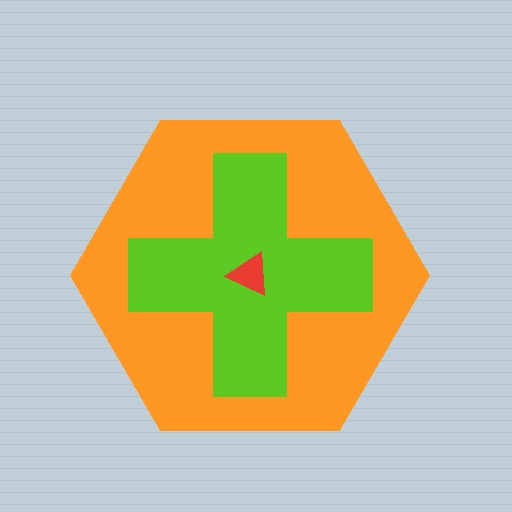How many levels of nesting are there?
3.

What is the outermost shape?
The orange hexagon.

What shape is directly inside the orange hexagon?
The lime cross.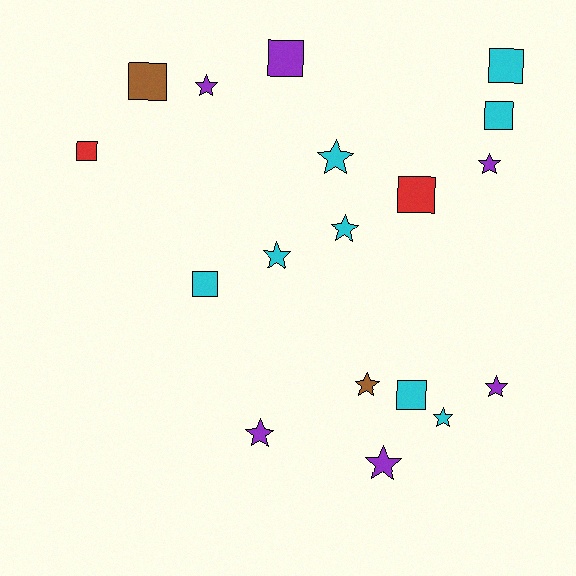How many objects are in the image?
There are 18 objects.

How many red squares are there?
There are 2 red squares.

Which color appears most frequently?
Cyan, with 8 objects.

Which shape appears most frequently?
Star, with 10 objects.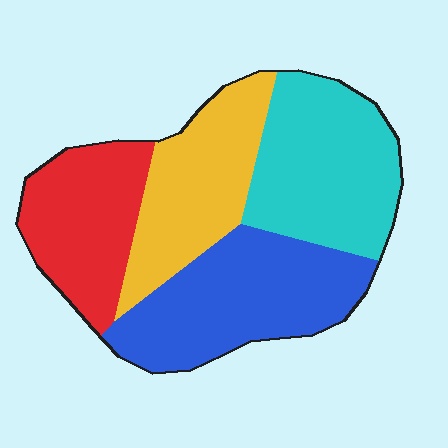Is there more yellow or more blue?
Blue.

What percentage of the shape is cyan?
Cyan covers roughly 25% of the shape.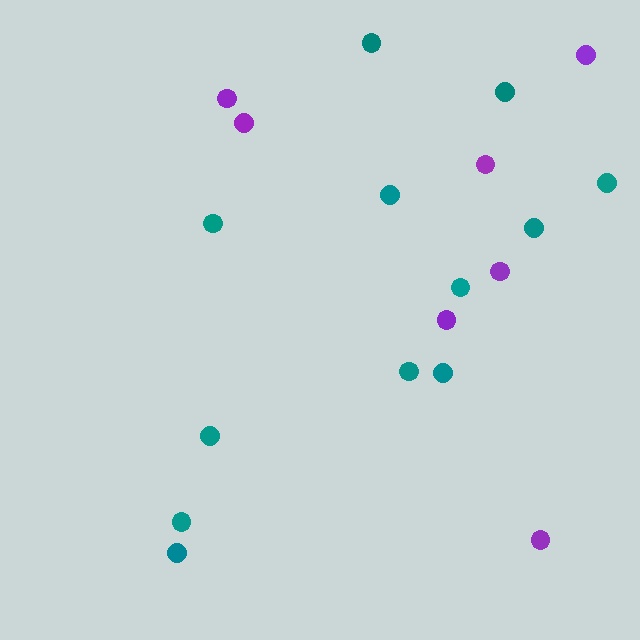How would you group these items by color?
There are 2 groups: one group of purple circles (7) and one group of teal circles (12).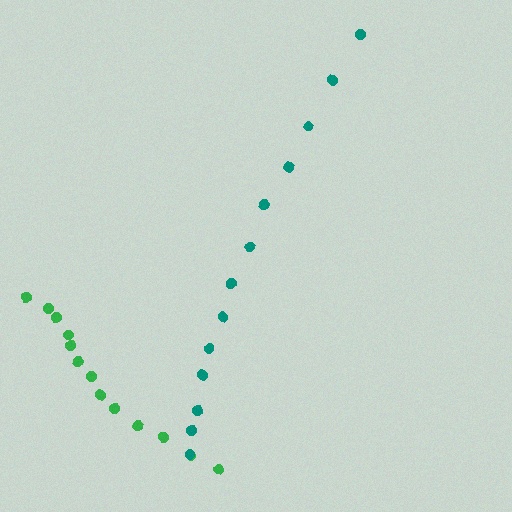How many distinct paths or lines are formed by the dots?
There are 2 distinct paths.